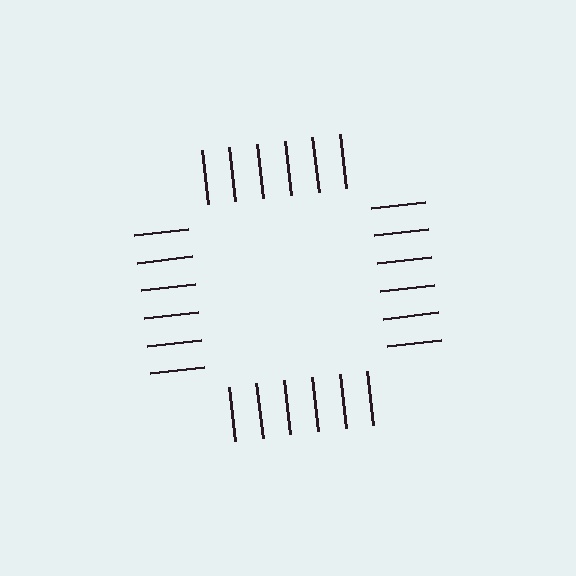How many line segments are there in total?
24 — 6 along each of the 4 edges.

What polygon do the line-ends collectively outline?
An illusory square — the line segments terminate on its edges but no continuous stroke is drawn.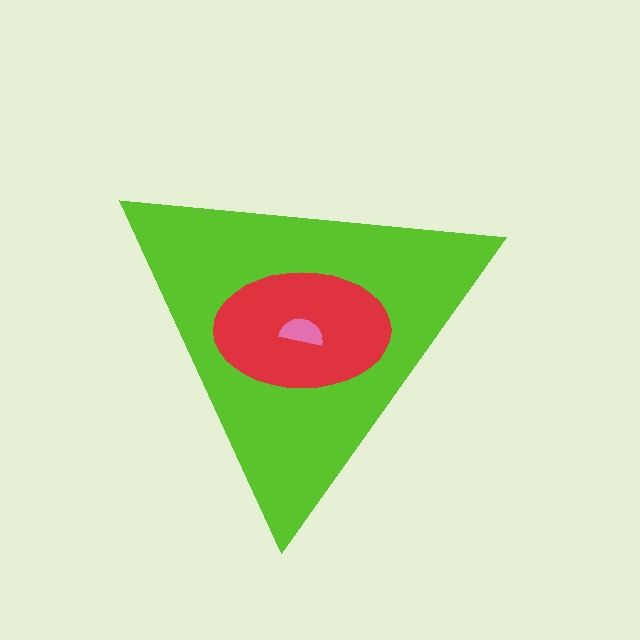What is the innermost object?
The pink semicircle.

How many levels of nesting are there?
3.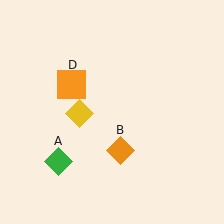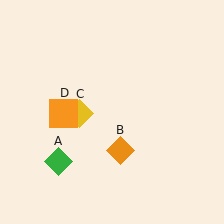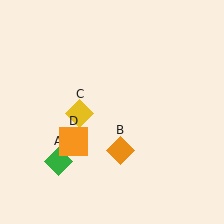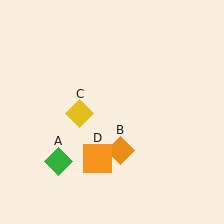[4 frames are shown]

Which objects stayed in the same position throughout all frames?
Green diamond (object A) and orange diamond (object B) and yellow diamond (object C) remained stationary.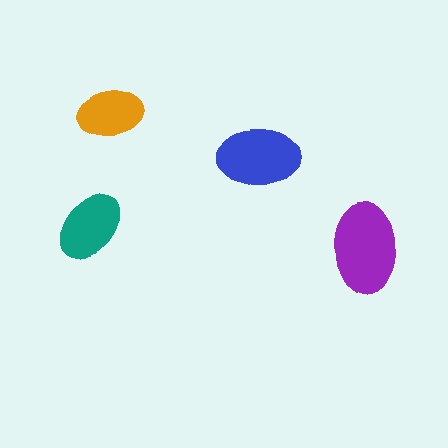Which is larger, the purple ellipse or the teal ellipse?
The purple one.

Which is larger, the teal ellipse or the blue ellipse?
The blue one.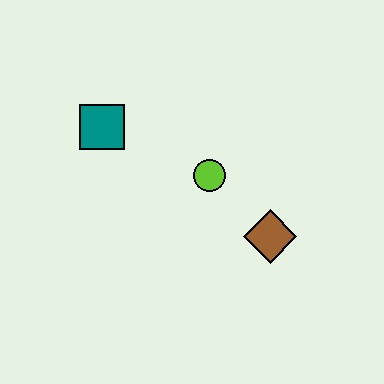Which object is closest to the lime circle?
The brown diamond is closest to the lime circle.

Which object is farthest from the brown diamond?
The teal square is farthest from the brown diamond.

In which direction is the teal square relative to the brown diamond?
The teal square is to the left of the brown diamond.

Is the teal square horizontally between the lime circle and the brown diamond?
No